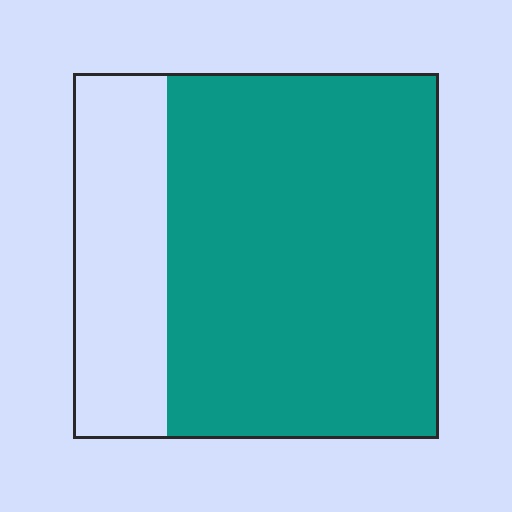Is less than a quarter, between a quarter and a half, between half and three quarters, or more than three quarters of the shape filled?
Between half and three quarters.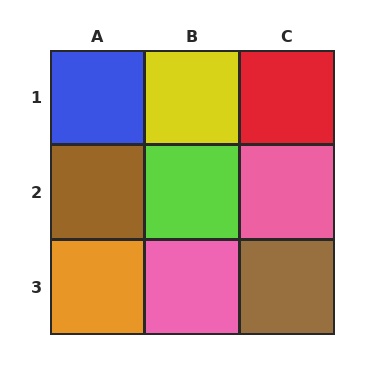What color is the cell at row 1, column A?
Blue.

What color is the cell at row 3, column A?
Orange.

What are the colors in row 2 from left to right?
Brown, lime, pink.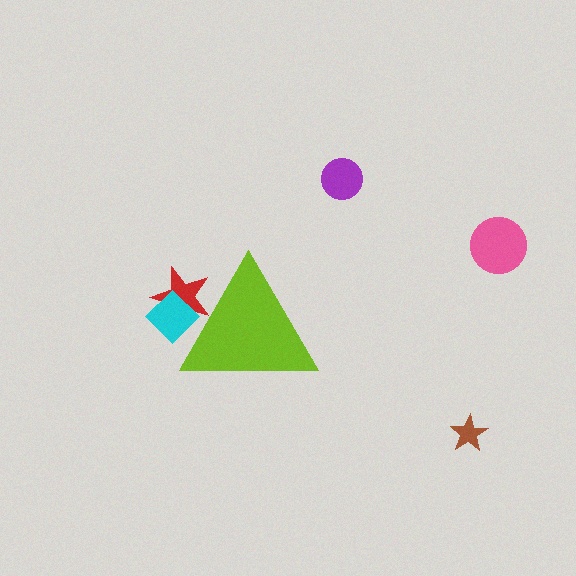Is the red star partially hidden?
Yes, the red star is partially hidden behind the lime triangle.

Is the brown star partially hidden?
No, the brown star is fully visible.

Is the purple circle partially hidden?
No, the purple circle is fully visible.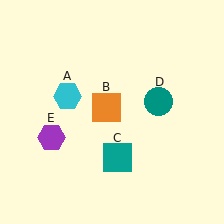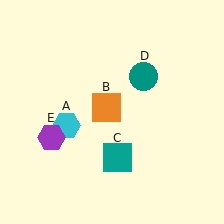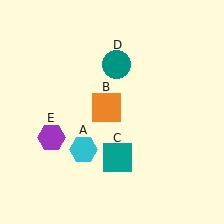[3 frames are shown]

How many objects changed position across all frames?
2 objects changed position: cyan hexagon (object A), teal circle (object D).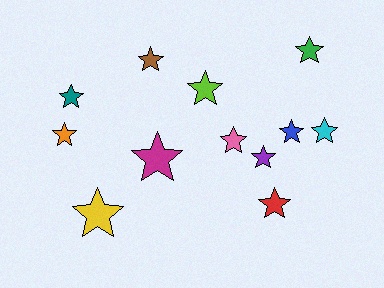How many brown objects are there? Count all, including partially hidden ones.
There is 1 brown object.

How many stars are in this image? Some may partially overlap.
There are 12 stars.